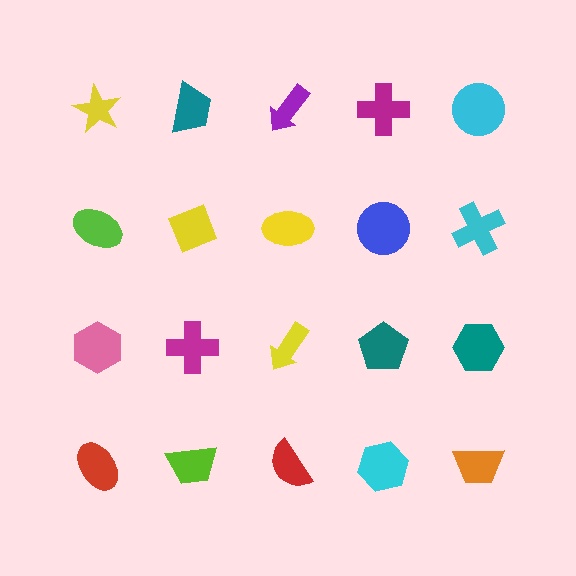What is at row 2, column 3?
A yellow ellipse.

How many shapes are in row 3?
5 shapes.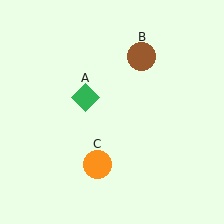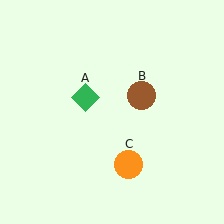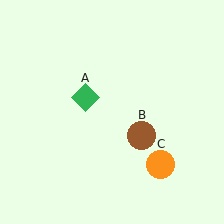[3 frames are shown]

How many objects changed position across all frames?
2 objects changed position: brown circle (object B), orange circle (object C).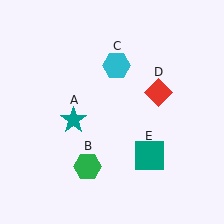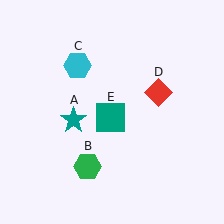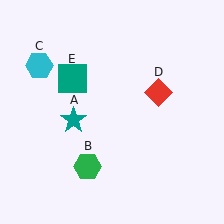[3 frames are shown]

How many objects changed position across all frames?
2 objects changed position: cyan hexagon (object C), teal square (object E).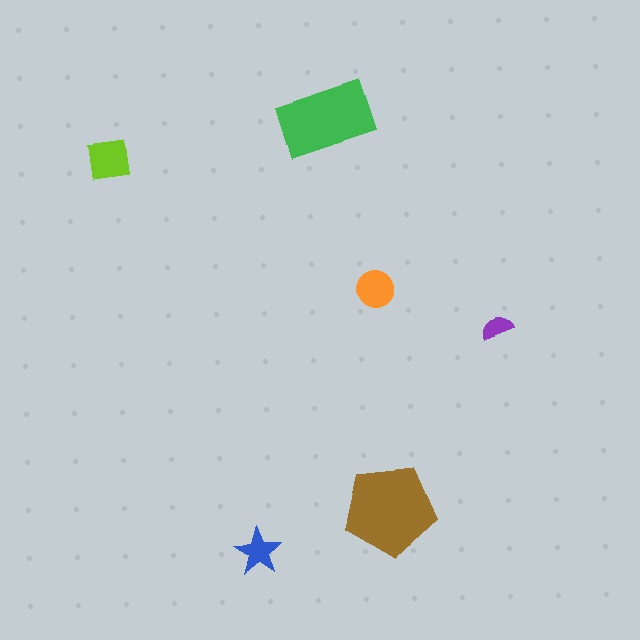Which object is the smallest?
The purple semicircle.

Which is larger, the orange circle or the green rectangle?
The green rectangle.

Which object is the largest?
The brown pentagon.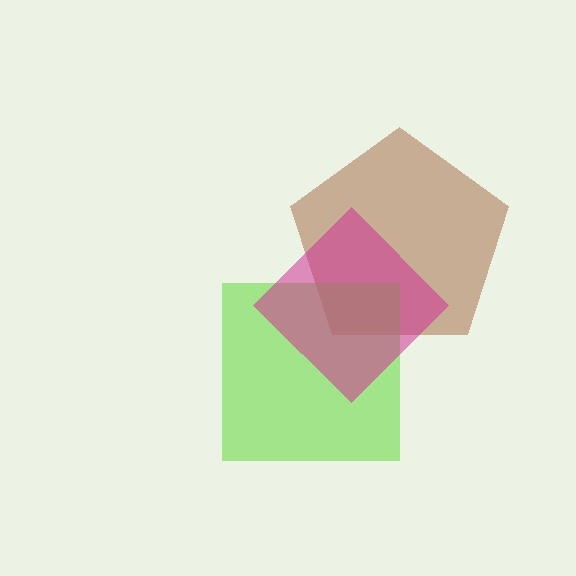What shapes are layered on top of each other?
The layered shapes are: a brown pentagon, a lime square, a magenta diamond.